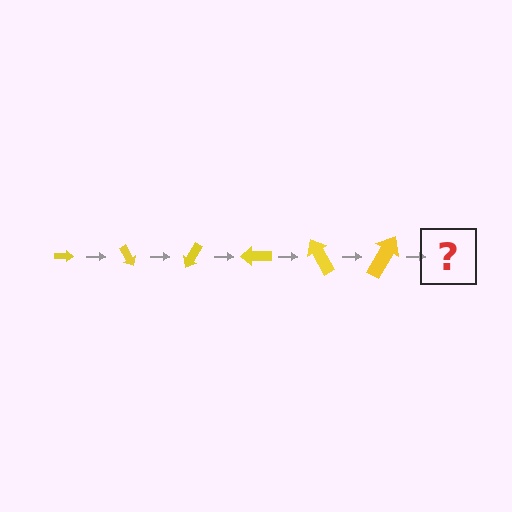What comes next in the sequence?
The next element should be an arrow, larger than the previous one and rotated 360 degrees from the start.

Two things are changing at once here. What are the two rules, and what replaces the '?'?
The two rules are that the arrow grows larger each step and it rotates 60 degrees each step. The '?' should be an arrow, larger than the previous one and rotated 360 degrees from the start.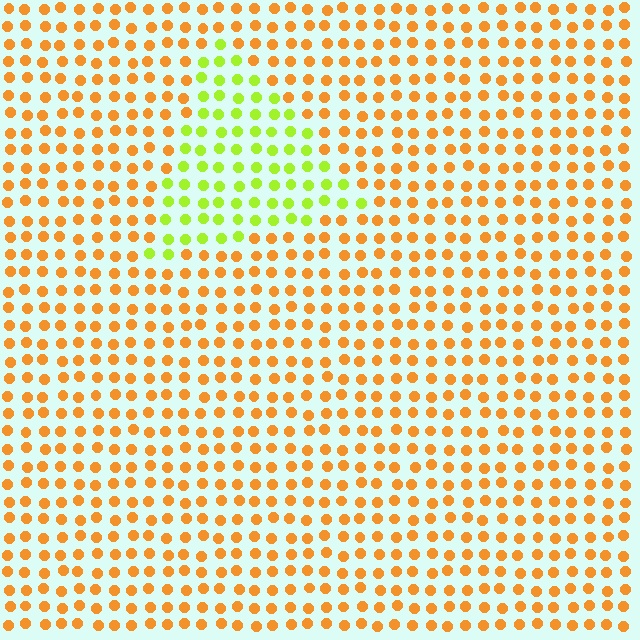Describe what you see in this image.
The image is filled with small orange elements in a uniform arrangement. A triangle-shaped region is visible where the elements are tinted to a slightly different hue, forming a subtle color boundary.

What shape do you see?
I see a triangle.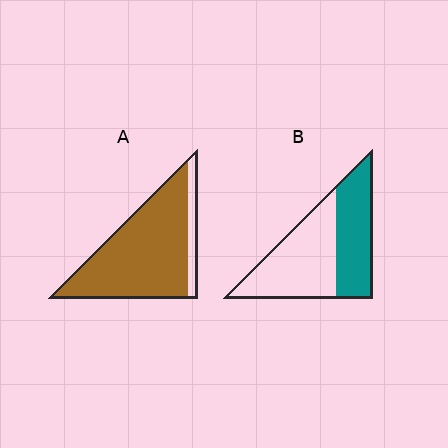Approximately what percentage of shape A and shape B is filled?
A is approximately 85% and B is approximately 45%.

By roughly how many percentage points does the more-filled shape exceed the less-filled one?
By roughly 45 percentage points (A over B).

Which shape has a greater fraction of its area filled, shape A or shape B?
Shape A.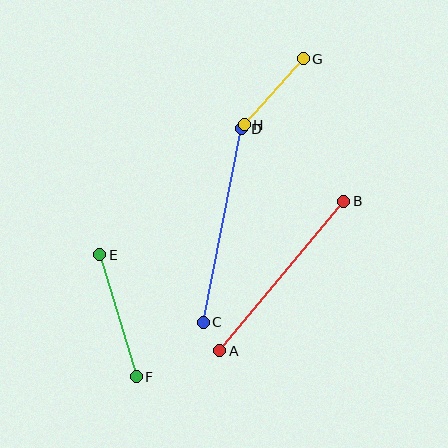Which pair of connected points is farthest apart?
Points C and D are farthest apart.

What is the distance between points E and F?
The distance is approximately 127 pixels.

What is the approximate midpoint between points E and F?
The midpoint is at approximately (118, 316) pixels.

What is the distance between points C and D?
The distance is approximately 198 pixels.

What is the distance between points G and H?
The distance is approximately 89 pixels.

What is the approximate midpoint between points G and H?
The midpoint is at approximately (274, 92) pixels.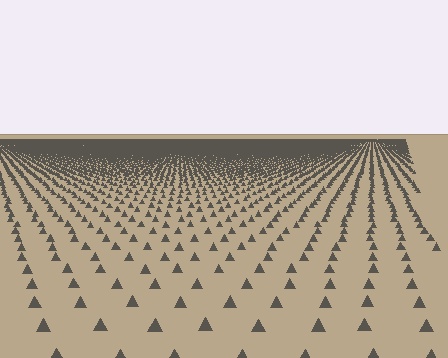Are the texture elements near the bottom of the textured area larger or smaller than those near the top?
Larger. Near the bottom, elements are closer to the viewer and appear at a bigger on-screen size.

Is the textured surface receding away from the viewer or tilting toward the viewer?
The surface is receding away from the viewer. Texture elements get smaller and denser toward the top.